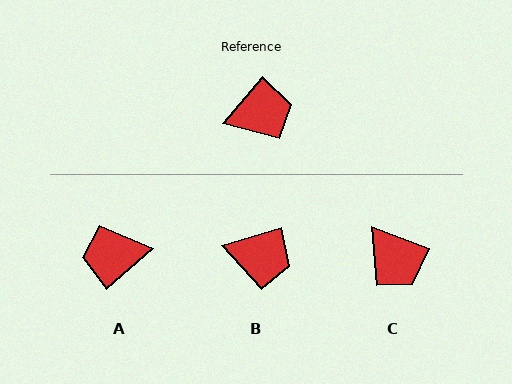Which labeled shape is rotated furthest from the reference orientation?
A, about 171 degrees away.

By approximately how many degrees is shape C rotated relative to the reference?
Approximately 70 degrees clockwise.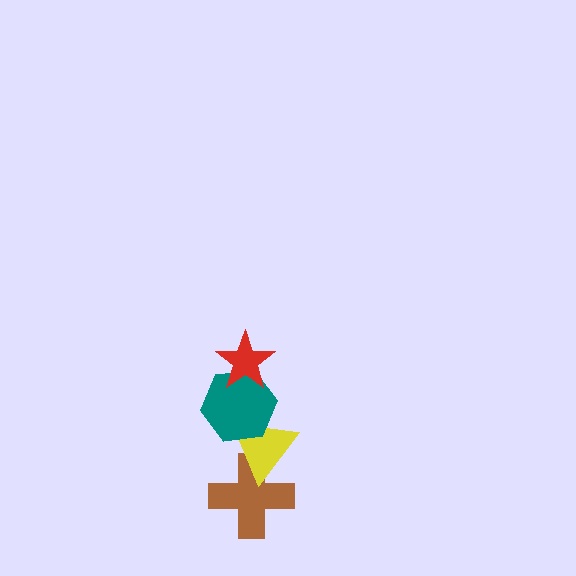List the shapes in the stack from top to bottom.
From top to bottom: the red star, the teal hexagon, the yellow triangle, the brown cross.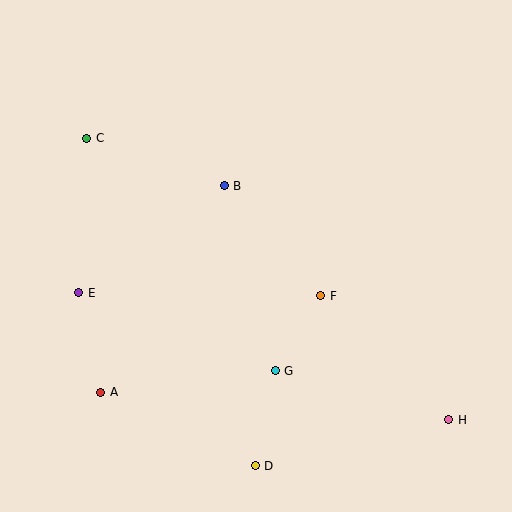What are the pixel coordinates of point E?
Point E is at (79, 293).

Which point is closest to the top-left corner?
Point C is closest to the top-left corner.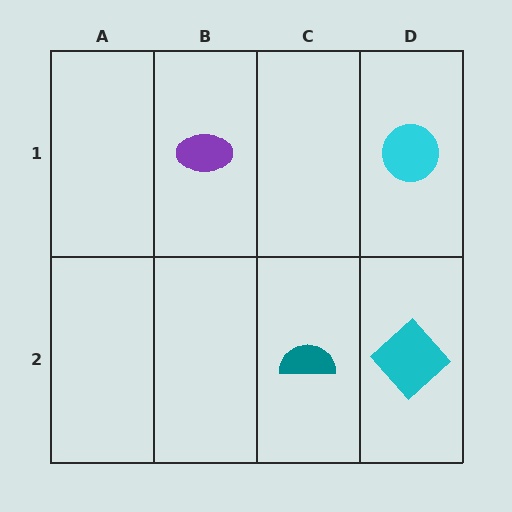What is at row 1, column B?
A purple ellipse.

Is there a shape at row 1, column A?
No, that cell is empty.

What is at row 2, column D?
A cyan diamond.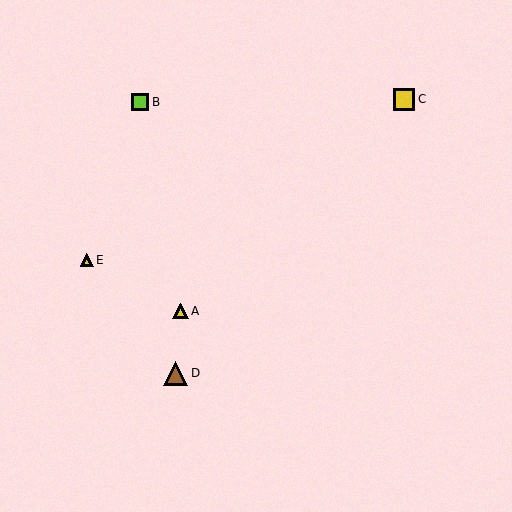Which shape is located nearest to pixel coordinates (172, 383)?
The brown triangle (labeled D) at (176, 373) is nearest to that location.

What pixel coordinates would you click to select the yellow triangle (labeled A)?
Click at (181, 311) to select the yellow triangle A.